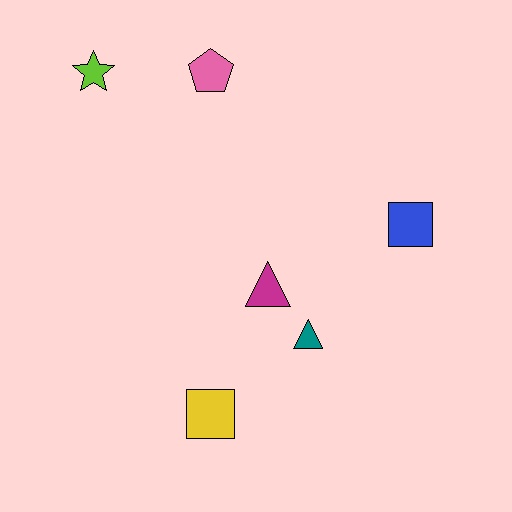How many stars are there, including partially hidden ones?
There is 1 star.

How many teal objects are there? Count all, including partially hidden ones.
There is 1 teal object.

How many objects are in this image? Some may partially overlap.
There are 6 objects.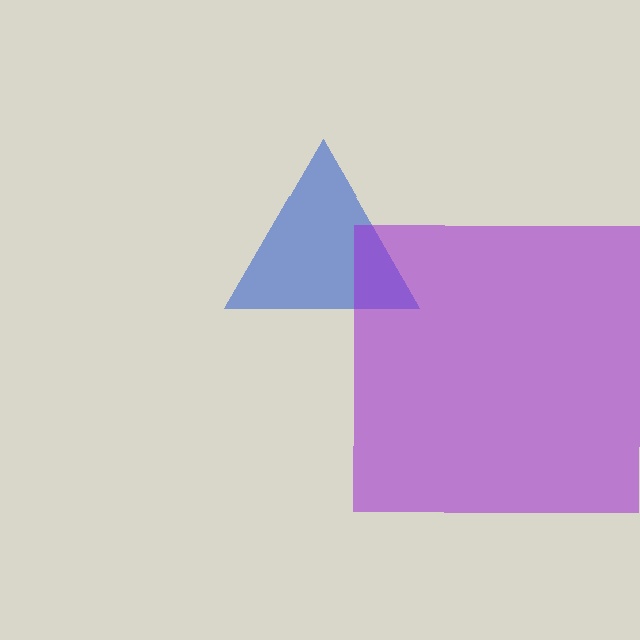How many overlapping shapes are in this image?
There are 2 overlapping shapes in the image.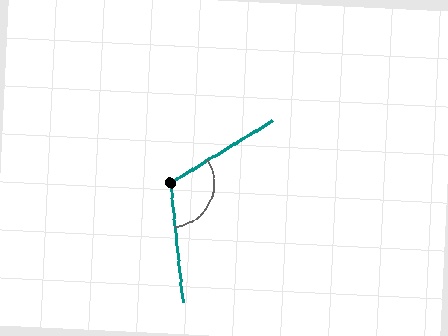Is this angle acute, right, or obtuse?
It is obtuse.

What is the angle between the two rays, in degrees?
Approximately 115 degrees.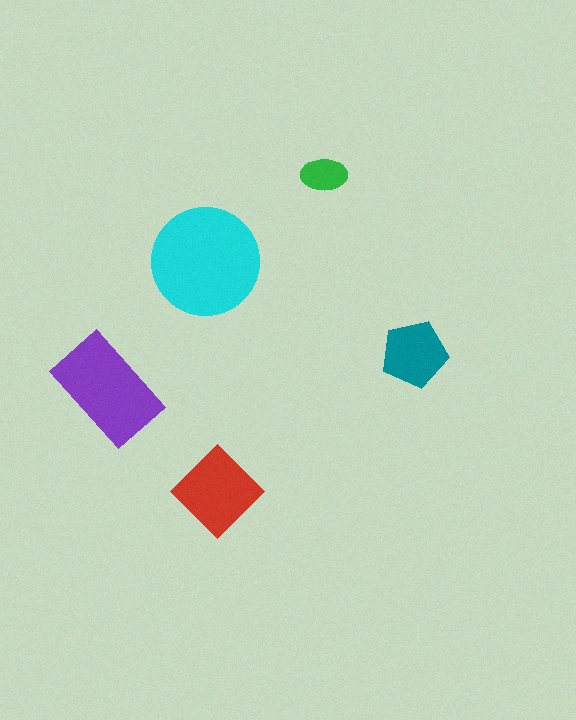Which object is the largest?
The cyan circle.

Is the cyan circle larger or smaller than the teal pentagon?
Larger.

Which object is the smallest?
The green ellipse.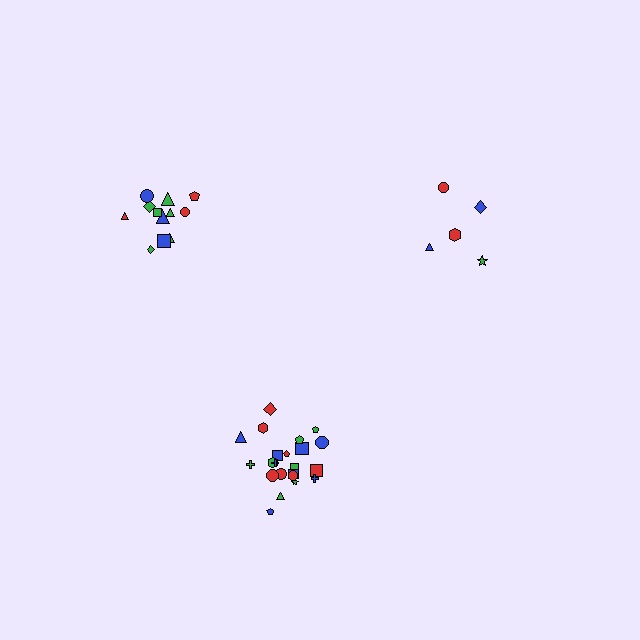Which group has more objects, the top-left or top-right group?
The top-left group.